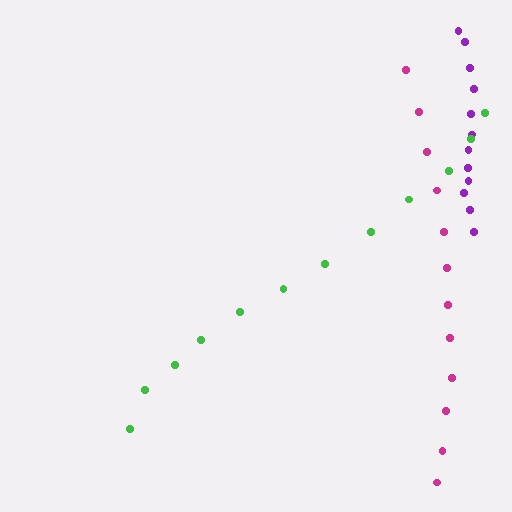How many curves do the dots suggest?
There are 3 distinct paths.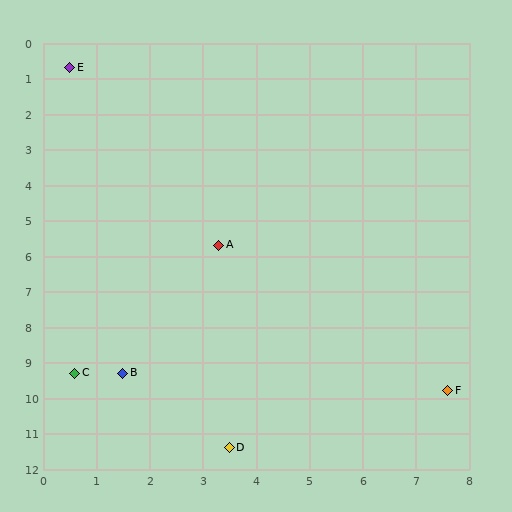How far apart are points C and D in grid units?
Points C and D are about 3.6 grid units apart.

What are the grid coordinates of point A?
Point A is at approximately (3.3, 5.7).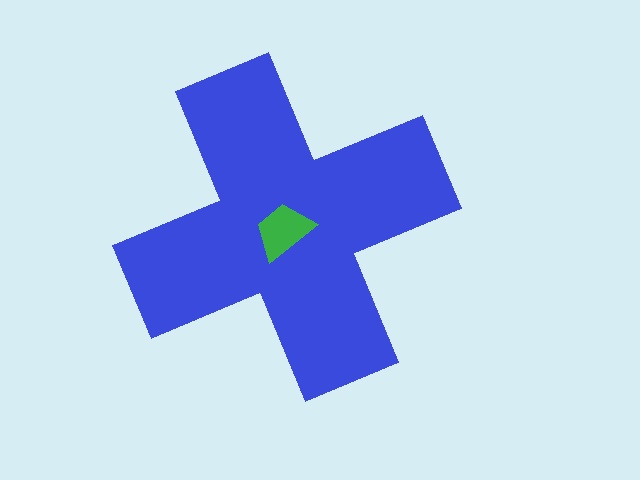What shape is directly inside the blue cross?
The green trapezoid.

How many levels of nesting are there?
2.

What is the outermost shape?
The blue cross.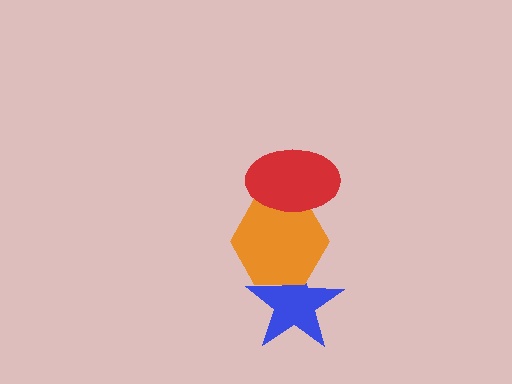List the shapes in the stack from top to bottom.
From top to bottom: the red ellipse, the orange hexagon, the blue star.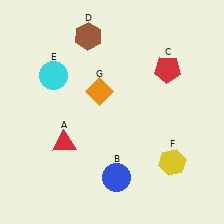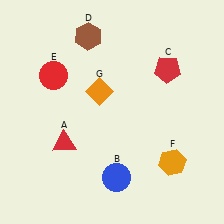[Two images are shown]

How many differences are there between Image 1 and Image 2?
There are 2 differences between the two images.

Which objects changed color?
E changed from cyan to red. F changed from yellow to orange.